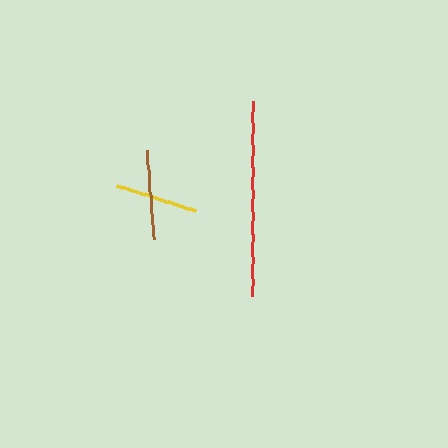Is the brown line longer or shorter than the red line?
The red line is longer than the brown line.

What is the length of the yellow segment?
The yellow segment is approximately 84 pixels long.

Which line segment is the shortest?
The yellow line is the shortest at approximately 84 pixels.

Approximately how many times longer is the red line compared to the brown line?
The red line is approximately 2.2 times the length of the brown line.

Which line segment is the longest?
The red line is the longest at approximately 195 pixels.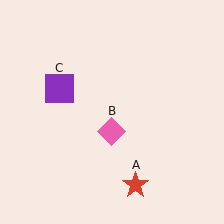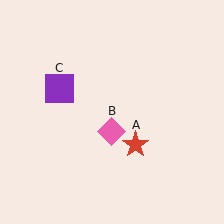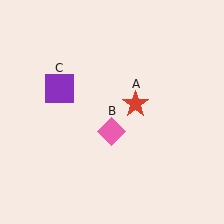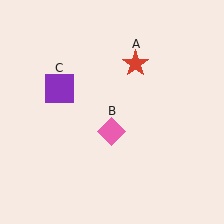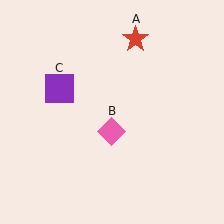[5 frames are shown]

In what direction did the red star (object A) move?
The red star (object A) moved up.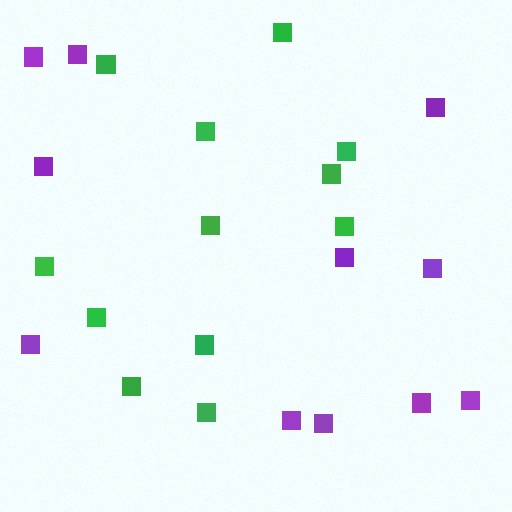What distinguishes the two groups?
There are 2 groups: one group of green squares (12) and one group of purple squares (11).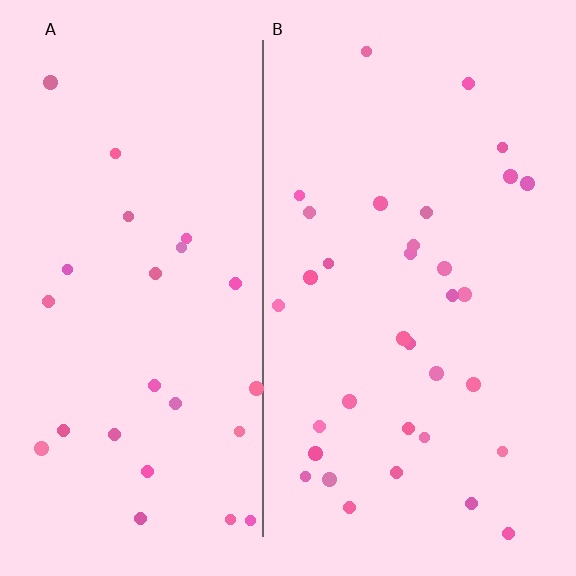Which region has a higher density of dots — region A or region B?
B (the right).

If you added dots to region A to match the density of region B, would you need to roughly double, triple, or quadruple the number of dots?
Approximately double.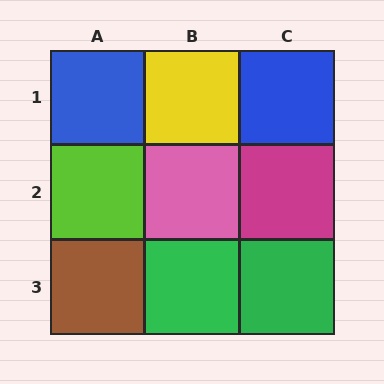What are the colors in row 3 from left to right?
Brown, green, green.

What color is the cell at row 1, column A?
Blue.